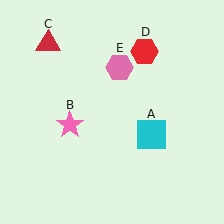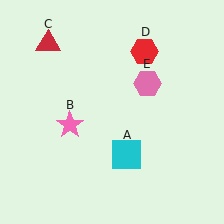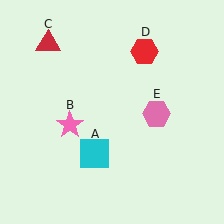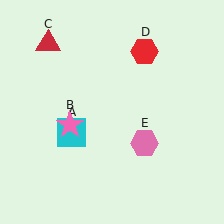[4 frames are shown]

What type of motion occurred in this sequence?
The cyan square (object A), pink hexagon (object E) rotated clockwise around the center of the scene.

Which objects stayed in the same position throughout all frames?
Pink star (object B) and red triangle (object C) and red hexagon (object D) remained stationary.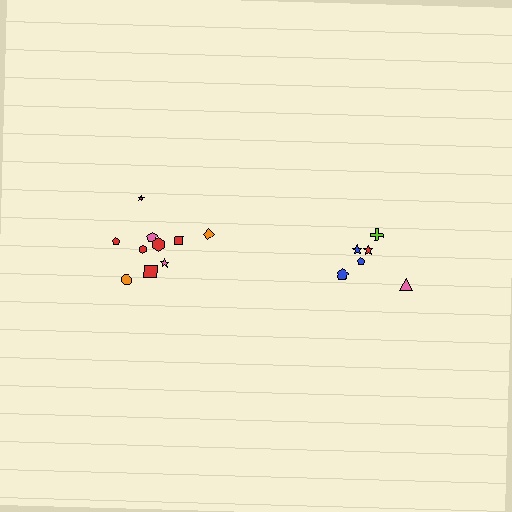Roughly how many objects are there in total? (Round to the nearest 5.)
Roughly 15 objects in total.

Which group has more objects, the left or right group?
The left group.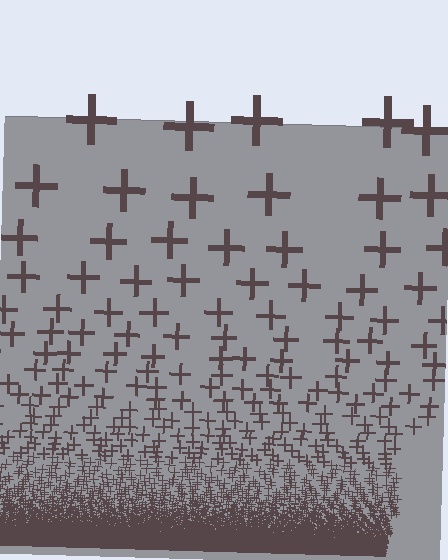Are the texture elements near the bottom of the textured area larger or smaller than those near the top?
Smaller. The gradient is inverted — elements near the bottom are smaller and denser.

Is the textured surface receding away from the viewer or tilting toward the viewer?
The surface appears to tilt toward the viewer. Texture elements get larger and sparser toward the top.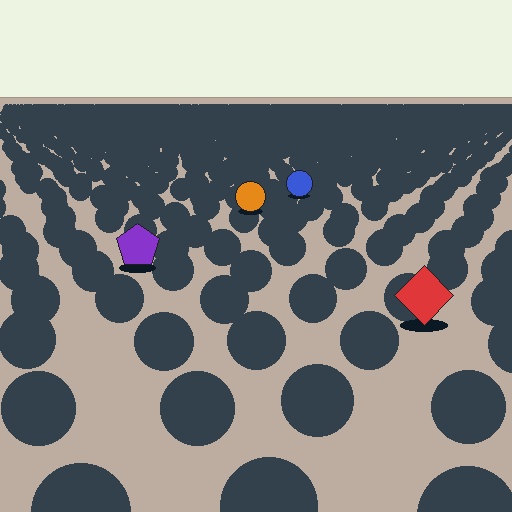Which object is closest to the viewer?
The red diamond is closest. The texture marks near it are larger and more spread out.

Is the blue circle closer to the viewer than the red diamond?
No. The red diamond is closer — you can tell from the texture gradient: the ground texture is coarser near it.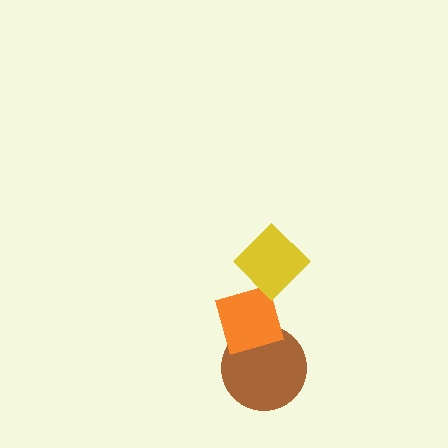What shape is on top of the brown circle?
The orange diamond is on top of the brown circle.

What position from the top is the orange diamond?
The orange diamond is 2nd from the top.